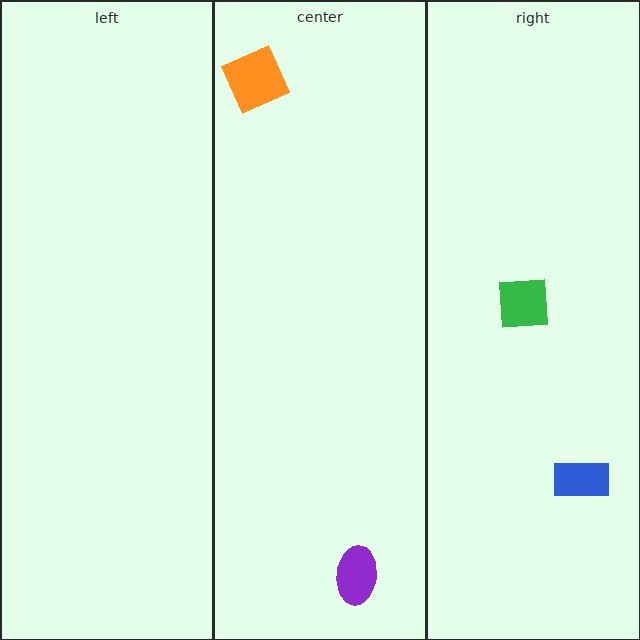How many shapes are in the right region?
2.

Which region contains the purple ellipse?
The center region.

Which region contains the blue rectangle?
The right region.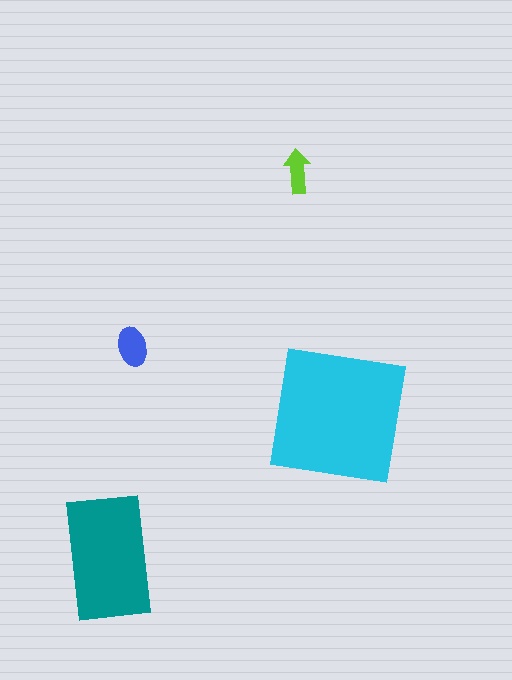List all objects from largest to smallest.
The cyan square, the teal rectangle, the blue ellipse, the lime arrow.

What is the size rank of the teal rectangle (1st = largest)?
2nd.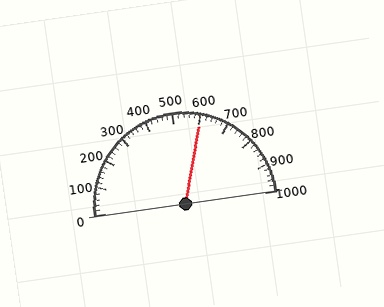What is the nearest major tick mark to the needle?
The nearest major tick mark is 600.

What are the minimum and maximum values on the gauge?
The gauge ranges from 0 to 1000.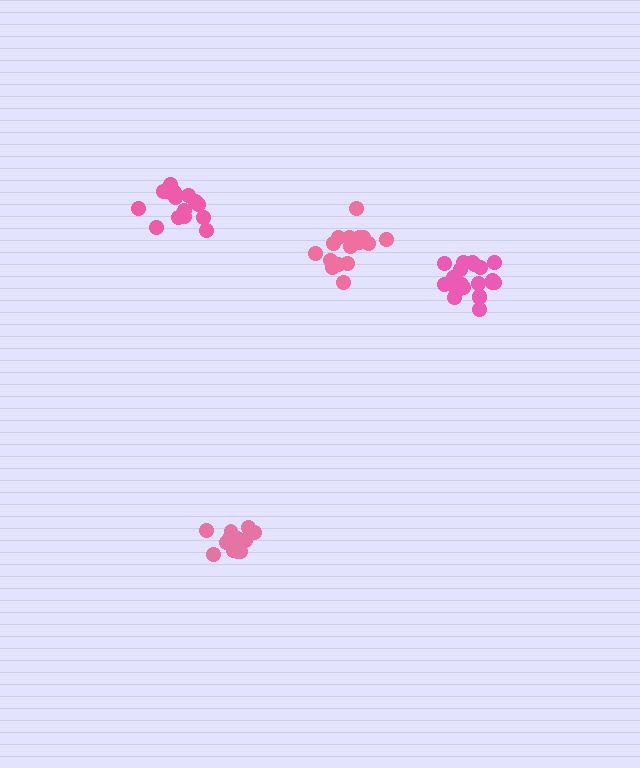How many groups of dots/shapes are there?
There are 4 groups.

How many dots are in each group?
Group 1: 16 dots, Group 2: 16 dots, Group 3: 20 dots, Group 4: 17 dots (69 total).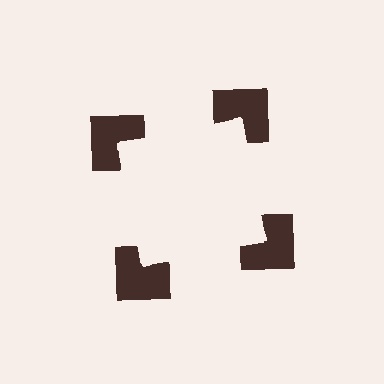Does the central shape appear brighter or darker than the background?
It typically appears slightly brighter than the background, even though no actual brightness change is drawn.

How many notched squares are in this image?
There are 4 — one at each vertex of the illusory square.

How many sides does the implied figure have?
4 sides.